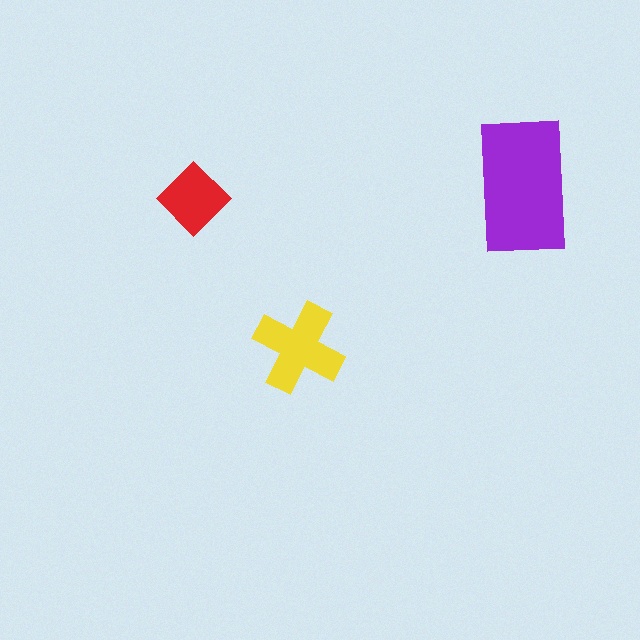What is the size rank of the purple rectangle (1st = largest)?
1st.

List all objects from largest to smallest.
The purple rectangle, the yellow cross, the red diamond.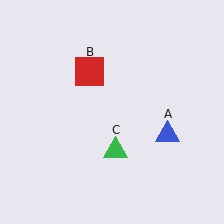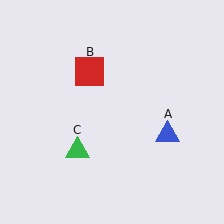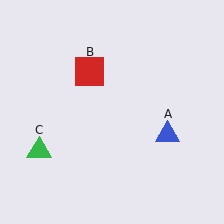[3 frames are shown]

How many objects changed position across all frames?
1 object changed position: green triangle (object C).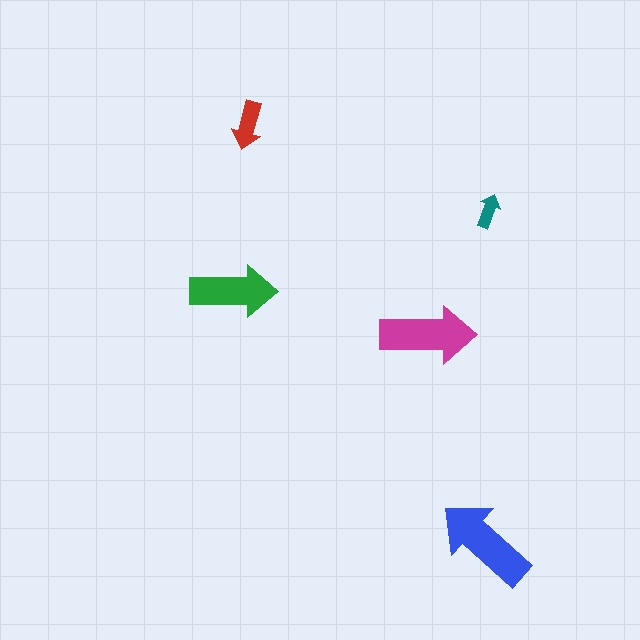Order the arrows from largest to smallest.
the blue one, the magenta one, the green one, the red one, the teal one.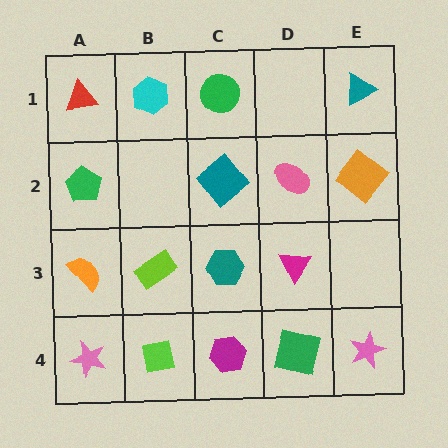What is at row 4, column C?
A magenta hexagon.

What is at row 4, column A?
A pink star.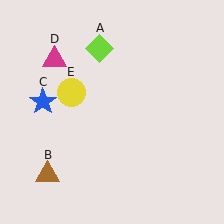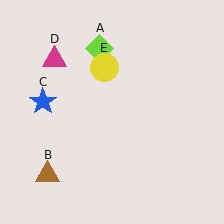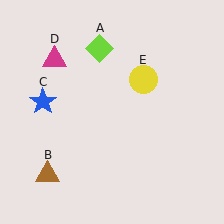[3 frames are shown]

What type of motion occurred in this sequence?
The yellow circle (object E) rotated clockwise around the center of the scene.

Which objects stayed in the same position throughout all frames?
Lime diamond (object A) and brown triangle (object B) and blue star (object C) and magenta triangle (object D) remained stationary.